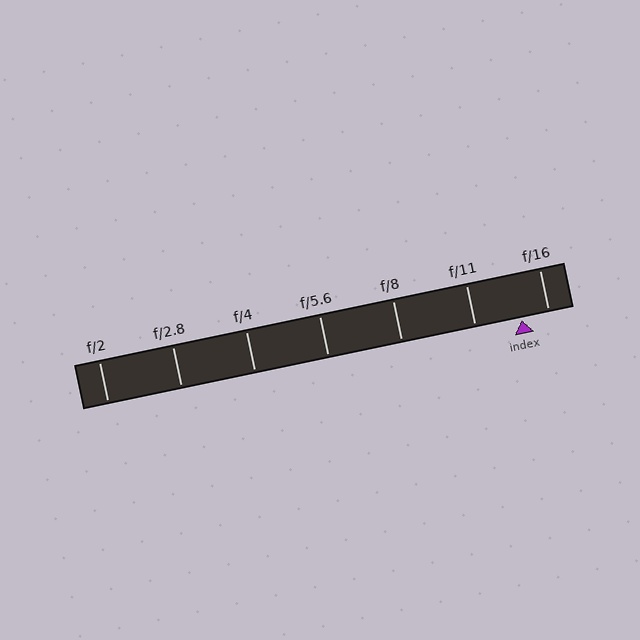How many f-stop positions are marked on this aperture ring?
There are 7 f-stop positions marked.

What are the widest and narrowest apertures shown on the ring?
The widest aperture shown is f/2 and the narrowest is f/16.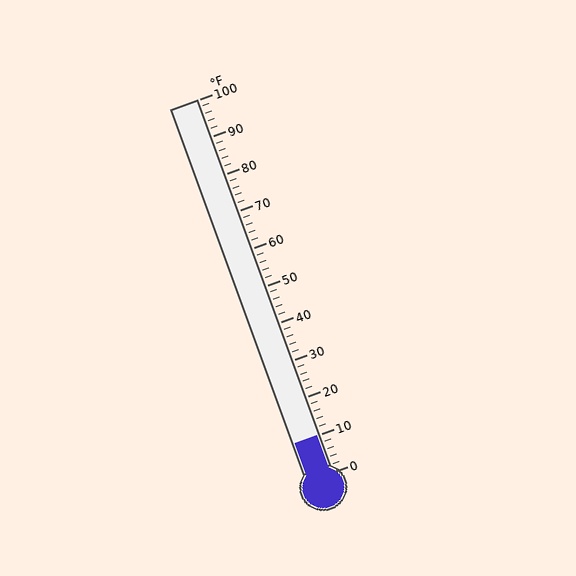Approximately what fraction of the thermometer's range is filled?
The thermometer is filled to approximately 10% of its range.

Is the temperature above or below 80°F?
The temperature is below 80°F.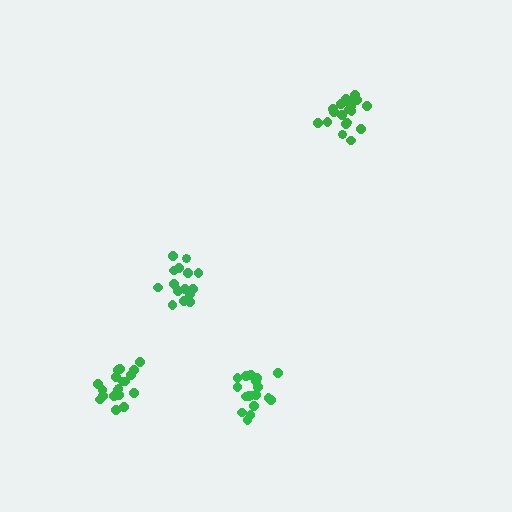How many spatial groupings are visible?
There are 4 spatial groupings.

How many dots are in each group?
Group 1: 19 dots, Group 2: 19 dots, Group 3: 19 dots, Group 4: 17 dots (74 total).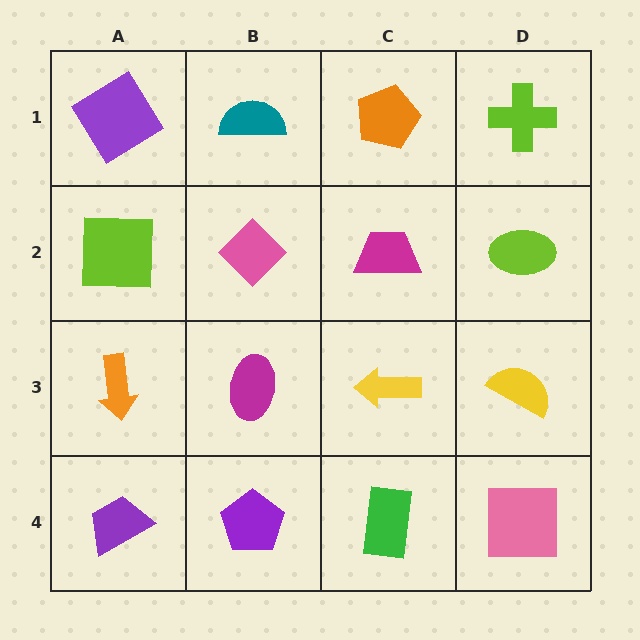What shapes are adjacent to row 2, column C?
An orange pentagon (row 1, column C), a yellow arrow (row 3, column C), a pink diamond (row 2, column B), a lime ellipse (row 2, column D).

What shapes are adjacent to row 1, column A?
A lime square (row 2, column A), a teal semicircle (row 1, column B).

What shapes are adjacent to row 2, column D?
A lime cross (row 1, column D), a yellow semicircle (row 3, column D), a magenta trapezoid (row 2, column C).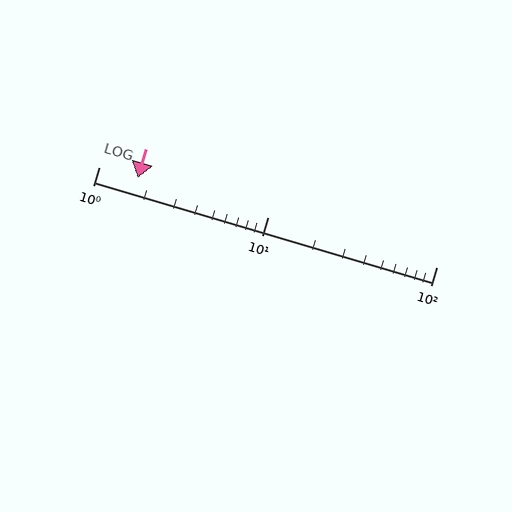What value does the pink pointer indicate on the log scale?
The pointer indicates approximately 1.7.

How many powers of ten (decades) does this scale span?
The scale spans 2 decades, from 1 to 100.